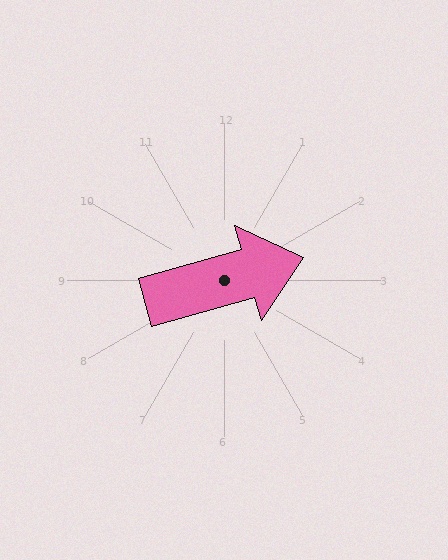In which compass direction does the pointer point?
East.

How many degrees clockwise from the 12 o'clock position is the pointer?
Approximately 74 degrees.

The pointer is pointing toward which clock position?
Roughly 2 o'clock.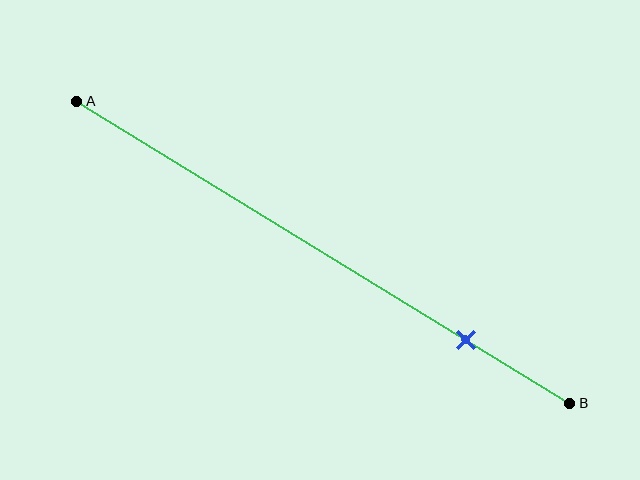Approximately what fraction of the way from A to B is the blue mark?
The blue mark is approximately 80% of the way from A to B.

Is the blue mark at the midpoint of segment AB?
No, the mark is at about 80% from A, not at the 50% midpoint.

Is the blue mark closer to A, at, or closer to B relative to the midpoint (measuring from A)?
The blue mark is closer to point B than the midpoint of segment AB.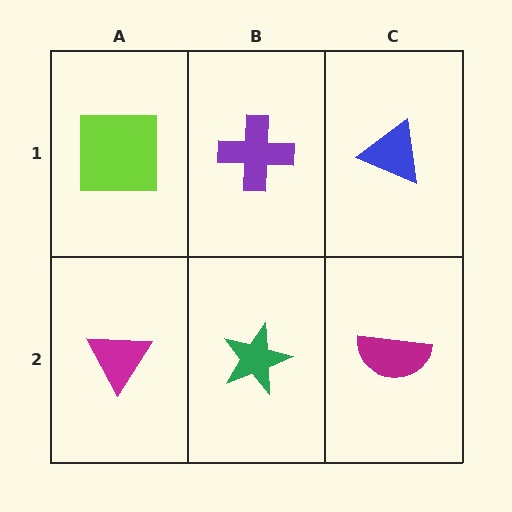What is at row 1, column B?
A purple cross.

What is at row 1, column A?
A lime square.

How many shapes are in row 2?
3 shapes.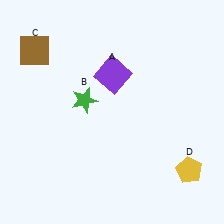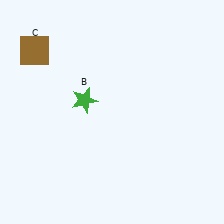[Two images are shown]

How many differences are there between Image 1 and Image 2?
There are 2 differences between the two images.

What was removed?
The yellow pentagon (D), the purple square (A) were removed in Image 2.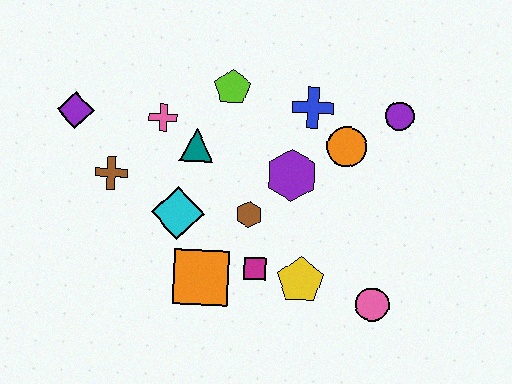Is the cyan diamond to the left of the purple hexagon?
Yes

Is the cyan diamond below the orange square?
No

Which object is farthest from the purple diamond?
The pink circle is farthest from the purple diamond.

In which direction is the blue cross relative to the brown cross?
The blue cross is to the right of the brown cross.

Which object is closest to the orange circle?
The blue cross is closest to the orange circle.